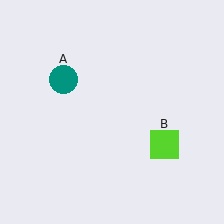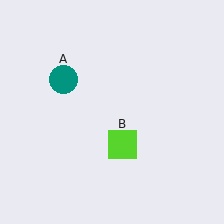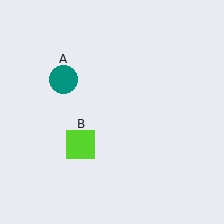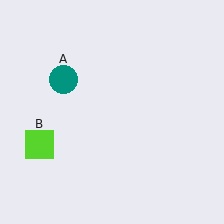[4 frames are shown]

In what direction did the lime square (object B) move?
The lime square (object B) moved left.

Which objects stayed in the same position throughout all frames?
Teal circle (object A) remained stationary.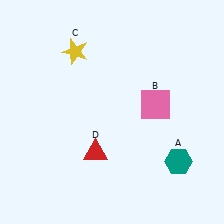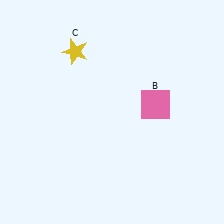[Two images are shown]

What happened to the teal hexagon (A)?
The teal hexagon (A) was removed in Image 2. It was in the bottom-right area of Image 1.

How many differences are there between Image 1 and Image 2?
There are 2 differences between the two images.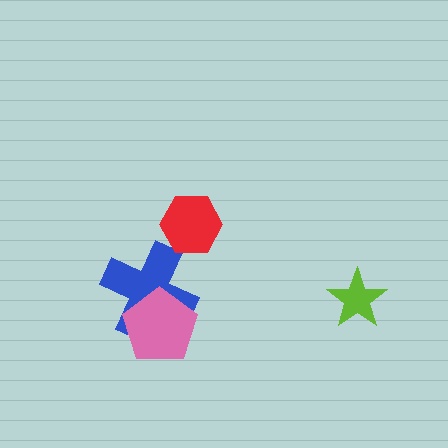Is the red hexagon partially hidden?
No, no other shape covers it.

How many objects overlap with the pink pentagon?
1 object overlaps with the pink pentagon.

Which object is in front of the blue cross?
The pink pentagon is in front of the blue cross.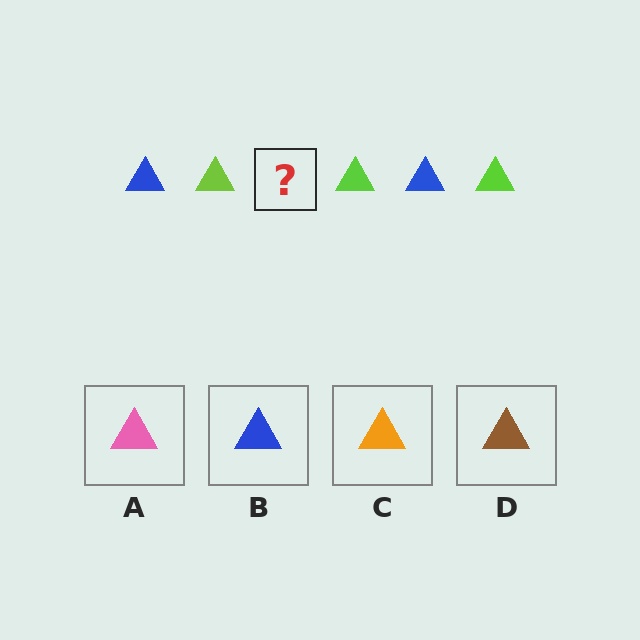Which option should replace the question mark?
Option B.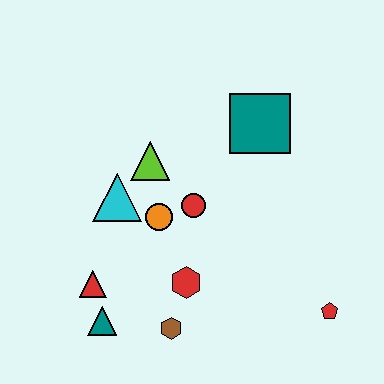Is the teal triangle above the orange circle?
No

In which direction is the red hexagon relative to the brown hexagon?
The red hexagon is above the brown hexagon.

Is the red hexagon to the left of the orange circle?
No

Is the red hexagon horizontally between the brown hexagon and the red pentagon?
Yes